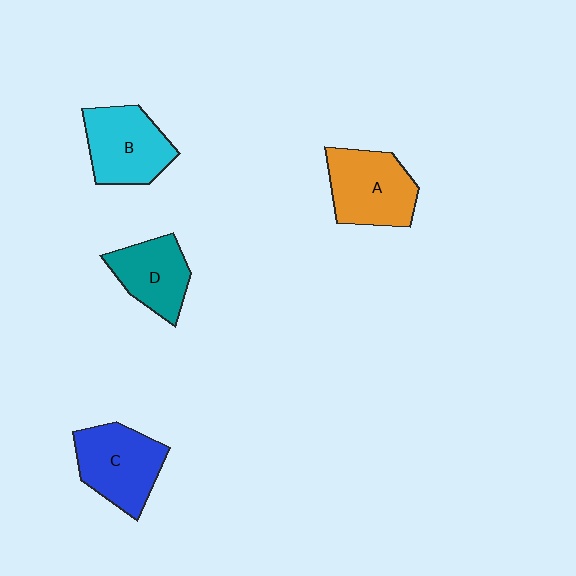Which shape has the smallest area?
Shape D (teal).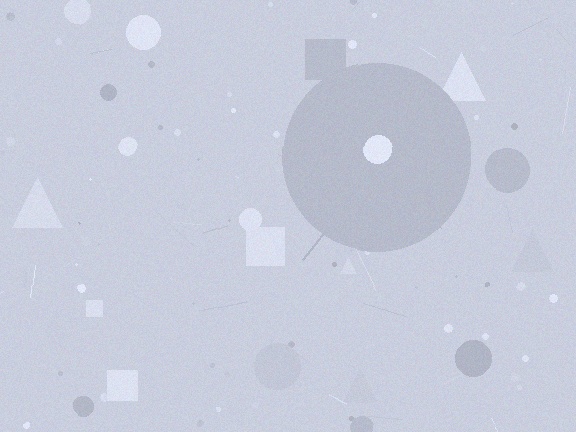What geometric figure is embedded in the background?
A circle is embedded in the background.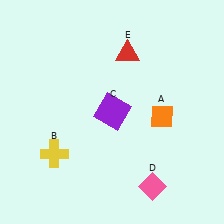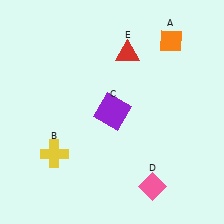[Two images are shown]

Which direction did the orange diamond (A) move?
The orange diamond (A) moved up.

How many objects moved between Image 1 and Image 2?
1 object moved between the two images.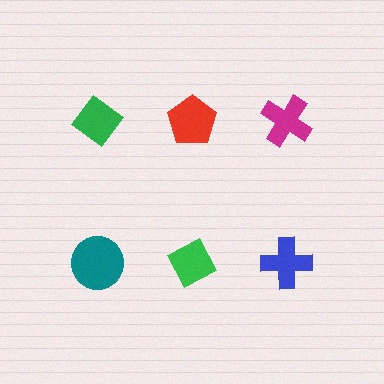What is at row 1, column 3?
A magenta cross.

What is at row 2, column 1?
A teal circle.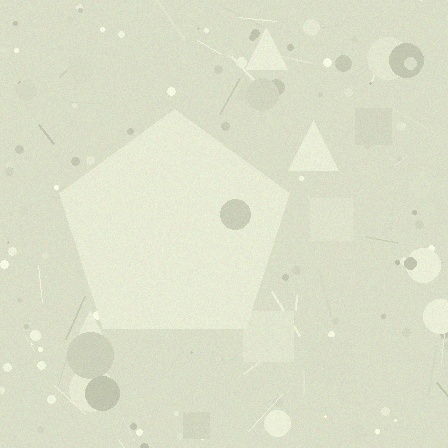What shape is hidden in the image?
A pentagon is hidden in the image.